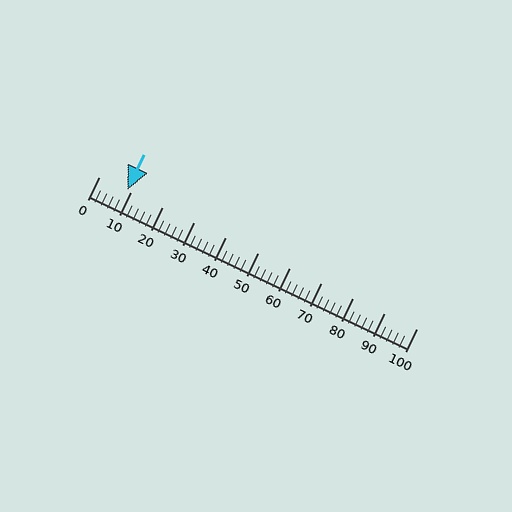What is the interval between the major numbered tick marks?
The major tick marks are spaced 10 units apart.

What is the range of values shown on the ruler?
The ruler shows values from 0 to 100.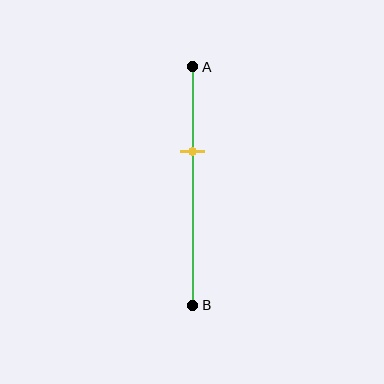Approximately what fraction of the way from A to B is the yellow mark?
The yellow mark is approximately 35% of the way from A to B.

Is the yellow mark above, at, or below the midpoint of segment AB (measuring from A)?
The yellow mark is above the midpoint of segment AB.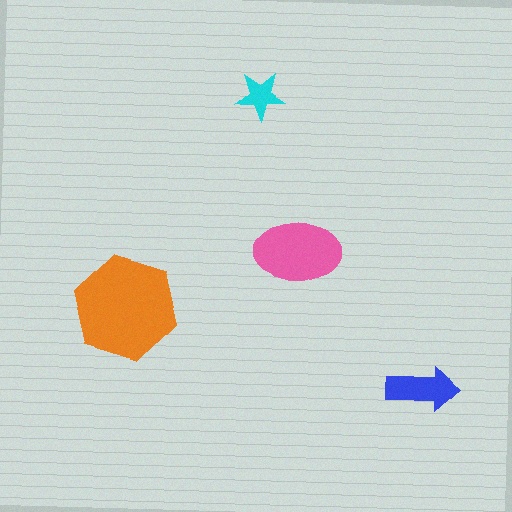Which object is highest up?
The cyan star is topmost.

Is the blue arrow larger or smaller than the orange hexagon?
Smaller.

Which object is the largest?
The orange hexagon.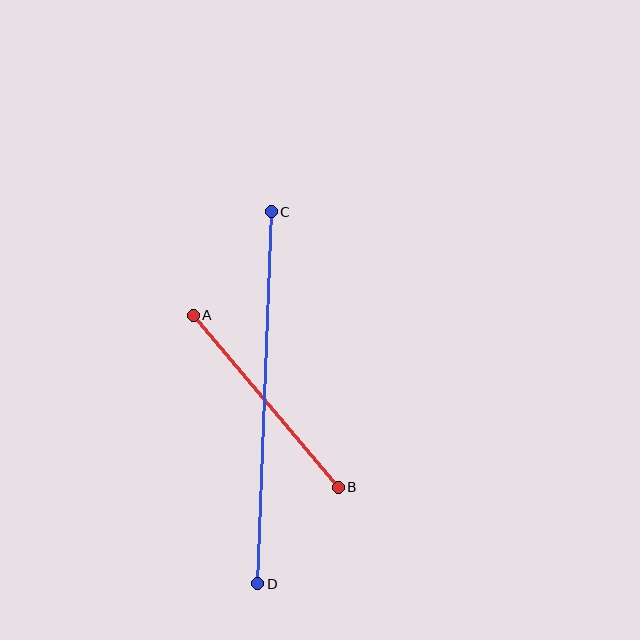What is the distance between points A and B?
The distance is approximately 225 pixels.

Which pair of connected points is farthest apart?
Points C and D are farthest apart.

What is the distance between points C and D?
The distance is approximately 372 pixels.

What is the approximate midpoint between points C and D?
The midpoint is at approximately (264, 398) pixels.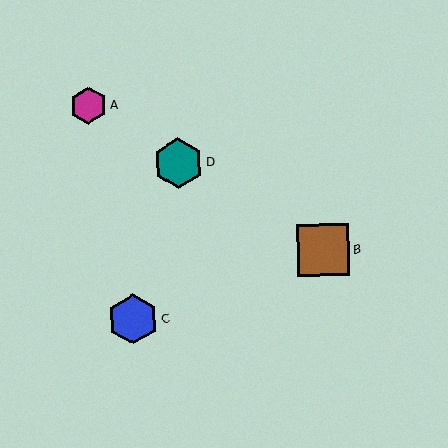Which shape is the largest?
The brown square (labeled B) is the largest.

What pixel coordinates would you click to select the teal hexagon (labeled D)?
Click at (178, 163) to select the teal hexagon D.